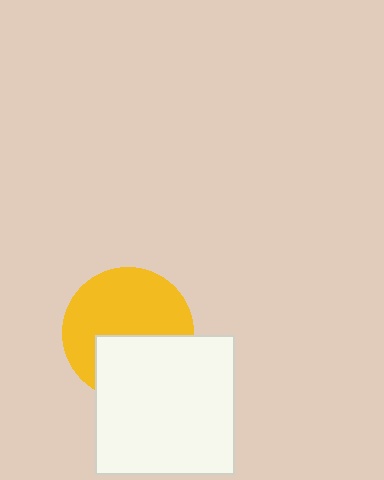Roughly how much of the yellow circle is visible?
About half of it is visible (roughly 62%).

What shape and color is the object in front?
The object in front is a white square.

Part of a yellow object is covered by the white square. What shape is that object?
It is a circle.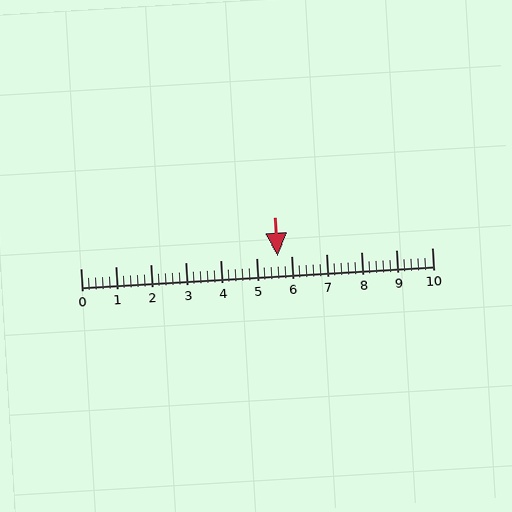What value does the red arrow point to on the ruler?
The red arrow points to approximately 5.6.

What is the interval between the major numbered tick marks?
The major tick marks are spaced 1 units apart.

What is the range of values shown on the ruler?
The ruler shows values from 0 to 10.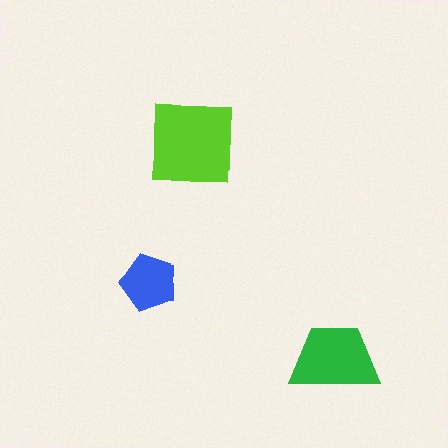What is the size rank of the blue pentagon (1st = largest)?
3rd.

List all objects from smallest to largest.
The blue pentagon, the green trapezoid, the lime square.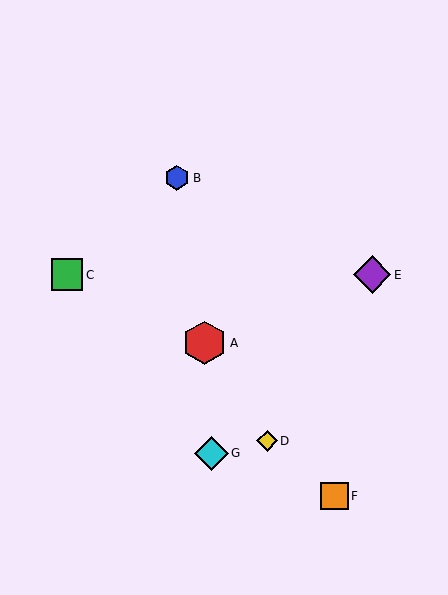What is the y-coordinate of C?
Object C is at y≈275.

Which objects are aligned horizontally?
Objects C, E are aligned horizontally.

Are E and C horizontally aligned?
Yes, both are at y≈275.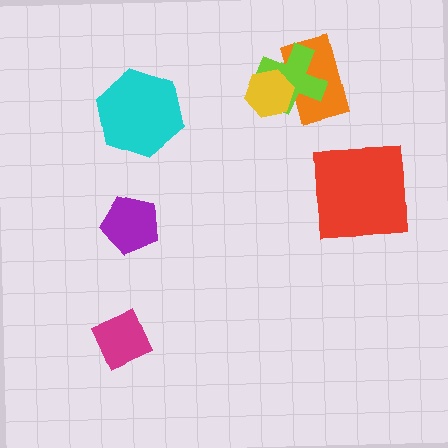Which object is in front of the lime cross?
The yellow hexagon is in front of the lime cross.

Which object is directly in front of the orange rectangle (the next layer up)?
The lime cross is directly in front of the orange rectangle.